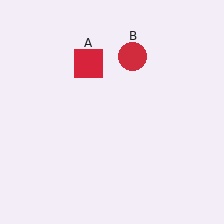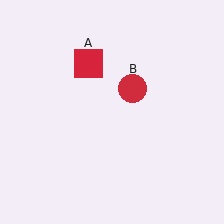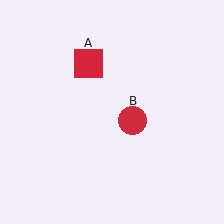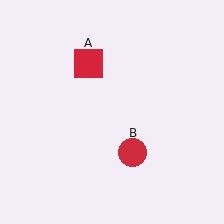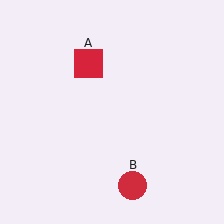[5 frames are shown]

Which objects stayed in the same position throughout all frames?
Red square (object A) remained stationary.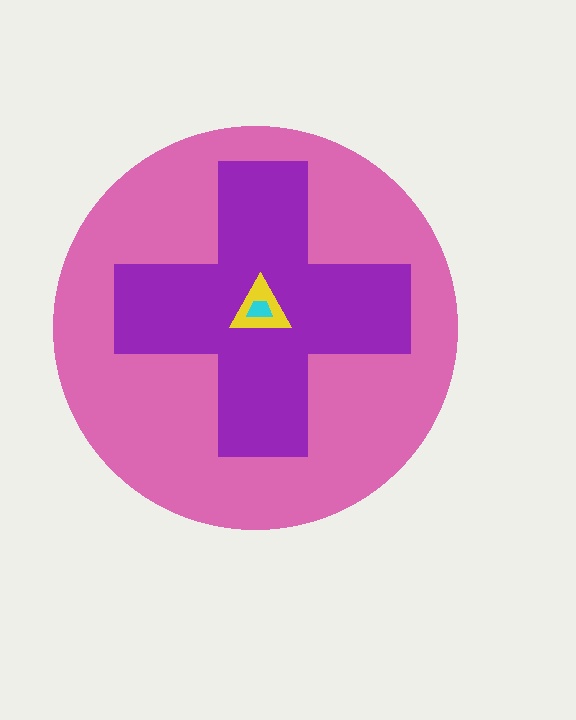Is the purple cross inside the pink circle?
Yes.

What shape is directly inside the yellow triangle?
The cyan trapezoid.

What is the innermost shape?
The cyan trapezoid.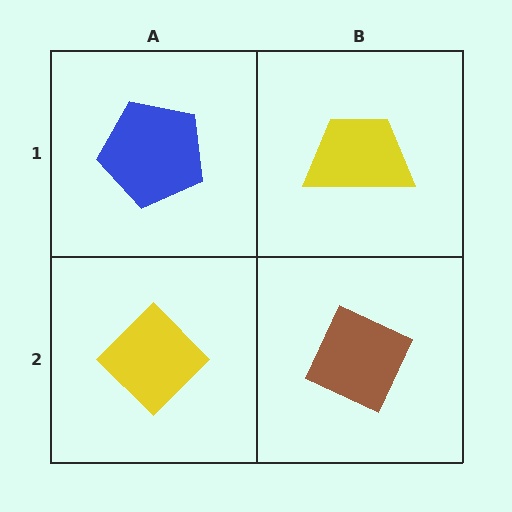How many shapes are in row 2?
2 shapes.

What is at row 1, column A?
A blue pentagon.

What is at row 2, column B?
A brown diamond.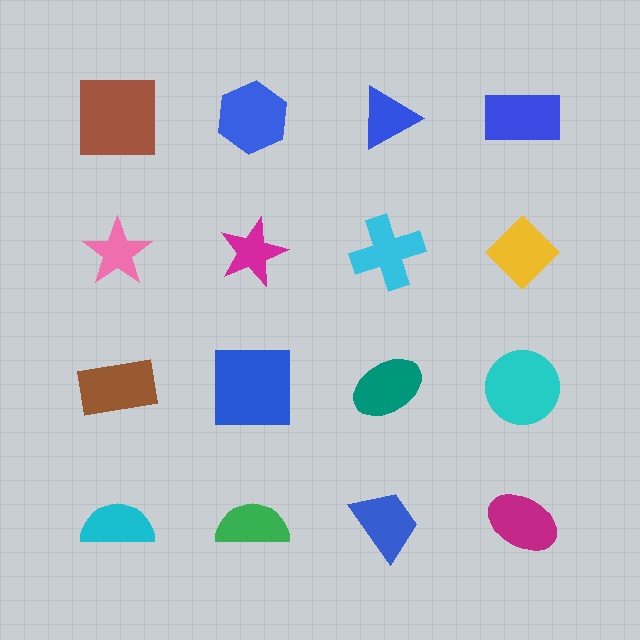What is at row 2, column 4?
A yellow diamond.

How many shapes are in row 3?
4 shapes.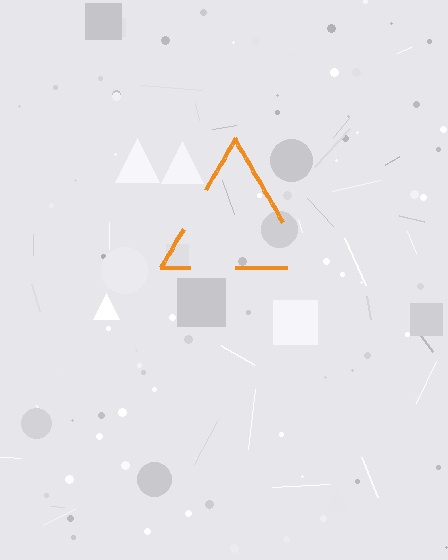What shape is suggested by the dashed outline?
The dashed outline suggests a triangle.